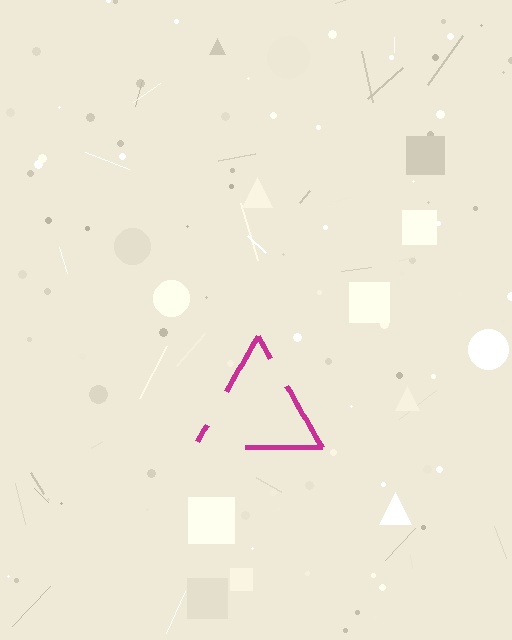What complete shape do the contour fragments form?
The contour fragments form a triangle.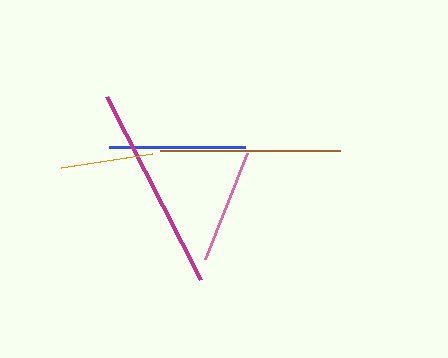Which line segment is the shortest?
The orange line is the shortest at approximately 92 pixels.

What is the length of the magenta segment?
The magenta segment is approximately 205 pixels long.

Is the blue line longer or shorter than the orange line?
The blue line is longer than the orange line.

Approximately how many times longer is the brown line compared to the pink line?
The brown line is approximately 1.6 times the length of the pink line.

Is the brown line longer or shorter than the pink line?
The brown line is longer than the pink line.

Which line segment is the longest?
The magenta line is the longest at approximately 205 pixels.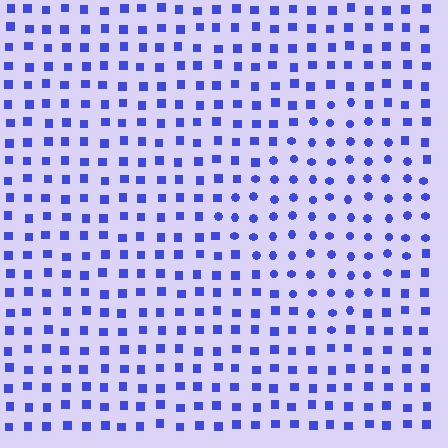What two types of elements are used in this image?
The image uses circles inside the diamond region and squares outside it.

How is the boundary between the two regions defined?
The boundary is defined by a change in element shape: circles inside vs. squares outside. All elements share the same color and spacing.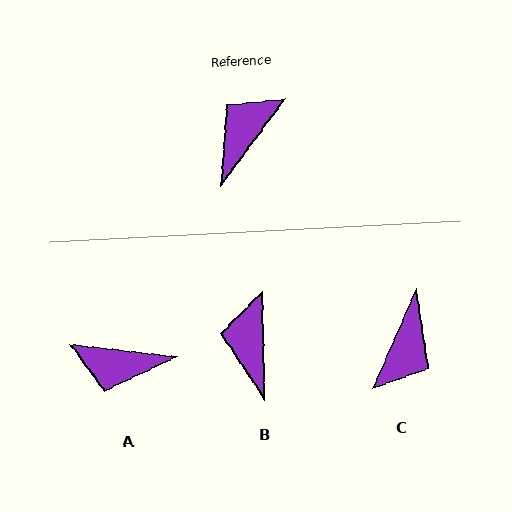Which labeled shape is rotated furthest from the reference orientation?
C, about 167 degrees away.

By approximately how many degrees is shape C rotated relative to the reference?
Approximately 167 degrees clockwise.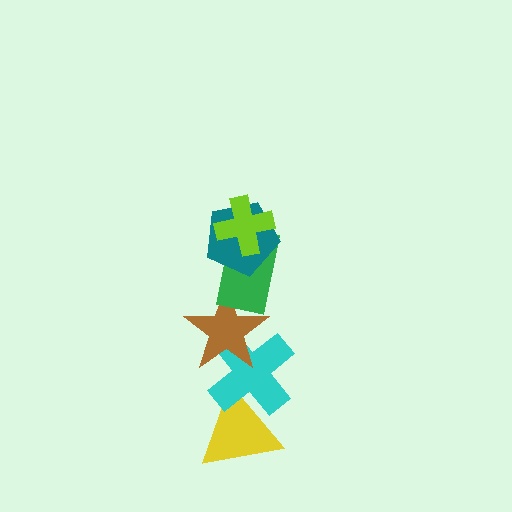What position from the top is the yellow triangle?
The yellow triangle is 6th from the top.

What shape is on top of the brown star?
The green rectangle is on top of the brown star.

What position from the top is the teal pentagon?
The teal pentagon is 2nd from the top.